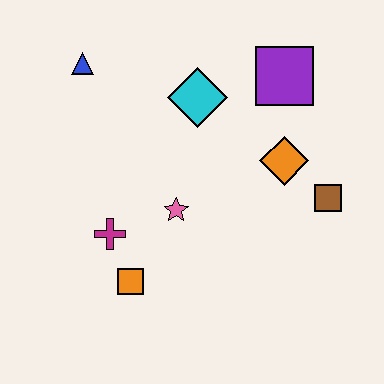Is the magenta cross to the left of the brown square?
Yes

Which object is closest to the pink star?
The magenta cross is closest to the pink star.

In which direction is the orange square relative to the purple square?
The orange square is below the purple square.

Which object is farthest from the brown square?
The blue triangle is farthest from the brown square.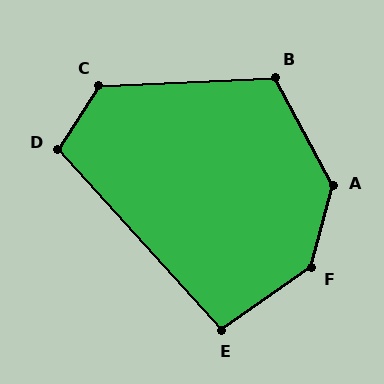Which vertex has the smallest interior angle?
E, at approximately 97 degrees.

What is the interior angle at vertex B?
Approximately 116 degrees (obtuse).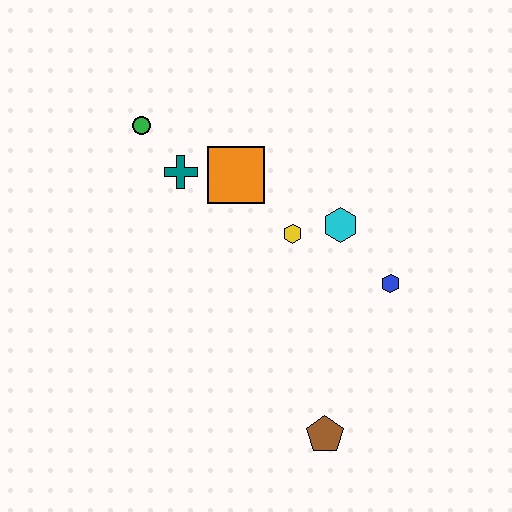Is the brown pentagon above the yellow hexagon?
No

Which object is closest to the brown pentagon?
The blue hexagon is closest to the brown pentagon.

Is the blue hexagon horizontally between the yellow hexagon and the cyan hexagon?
No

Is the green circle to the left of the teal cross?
Yes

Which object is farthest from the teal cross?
The brown pentagon is farthest from the teal cross.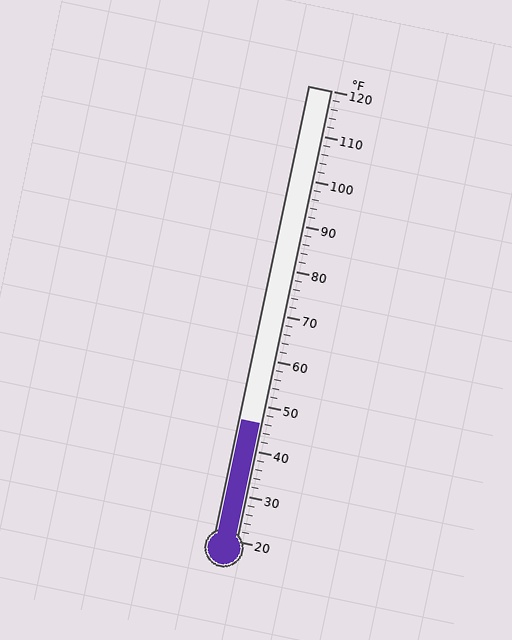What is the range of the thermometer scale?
The thermometer scale ranges from 20°F to 120°F.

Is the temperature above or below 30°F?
The temperature is above 30°F.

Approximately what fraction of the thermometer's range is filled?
The thermometer is filled to approximately 25% of its range.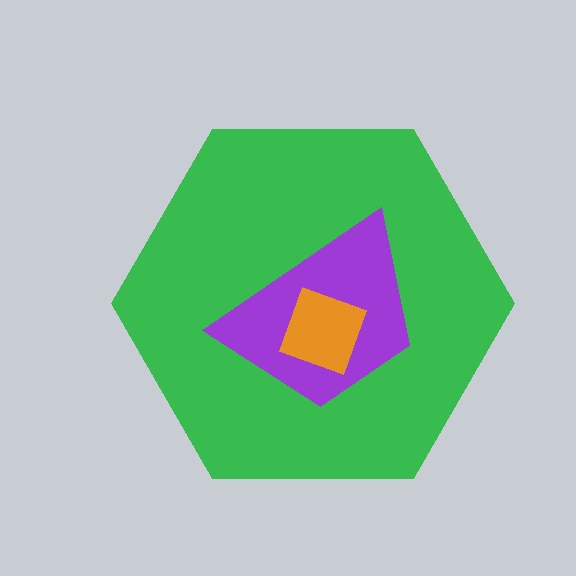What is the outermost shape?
The green hexagon.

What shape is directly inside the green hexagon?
The purple trapezoid.